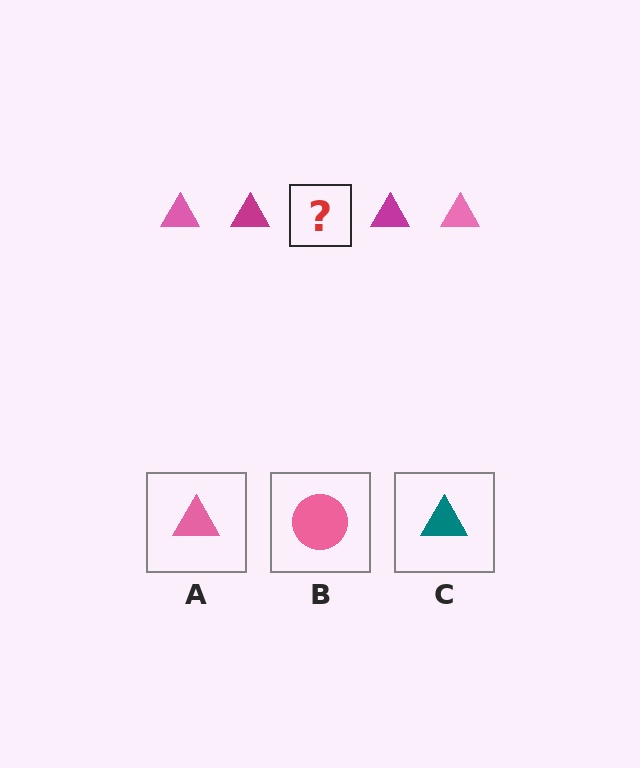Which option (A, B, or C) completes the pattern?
A.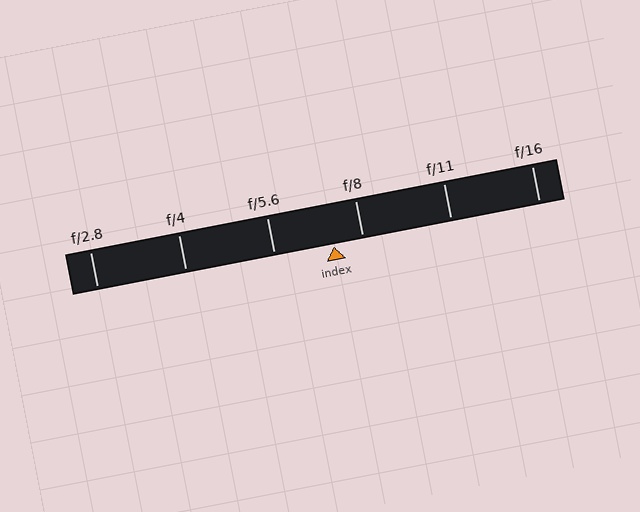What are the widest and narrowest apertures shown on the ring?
The widest aperture shown is f/2.8 and the narrowest is f/16.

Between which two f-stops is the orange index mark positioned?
The index mark is between f/5.6 and f/8.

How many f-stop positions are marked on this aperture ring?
There are 6 f-stop positions marked.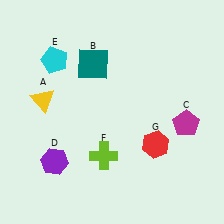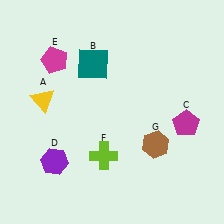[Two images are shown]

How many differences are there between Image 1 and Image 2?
There are 2 differences between the two images.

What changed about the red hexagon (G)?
In Image 1, G is red. In Image 2, it changed to brown.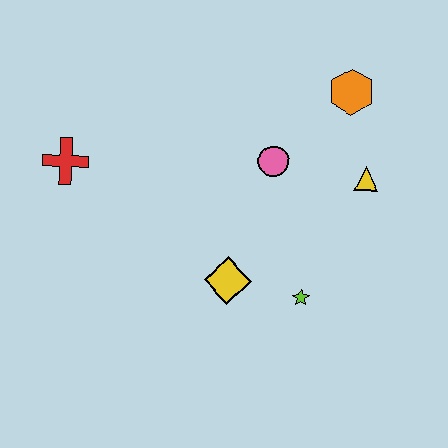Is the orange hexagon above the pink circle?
Yes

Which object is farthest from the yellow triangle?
The red cross is farthest from the yellow triangle.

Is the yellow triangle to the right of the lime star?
Yes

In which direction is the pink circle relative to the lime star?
The pink circle is above the lime star.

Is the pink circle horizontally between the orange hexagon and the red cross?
Yes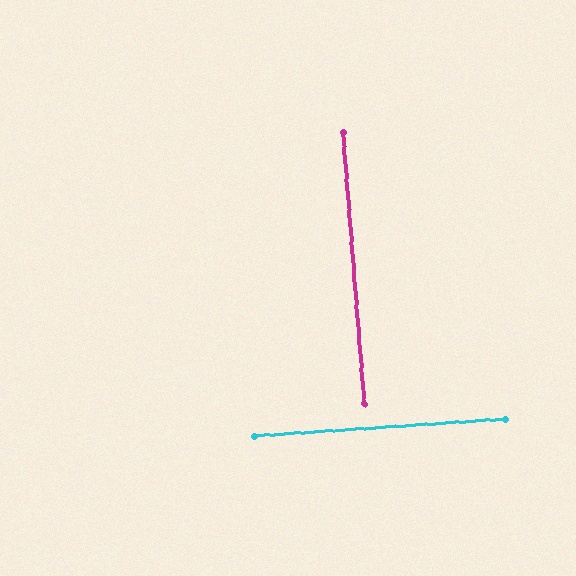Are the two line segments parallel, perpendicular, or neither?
Perpendicular — they meet at approximately 90°.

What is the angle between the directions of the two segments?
Approximately 90 degrees.